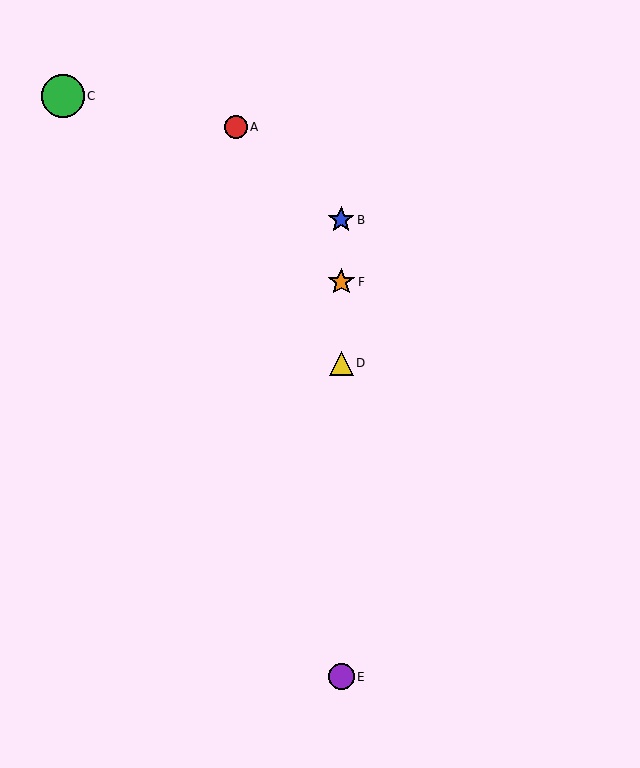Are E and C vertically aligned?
No, E is at x≈341 and C is at x≈63.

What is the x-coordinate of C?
Object C is at x≈63.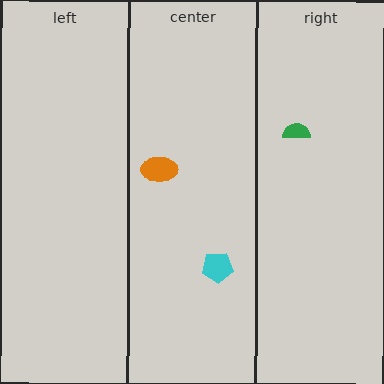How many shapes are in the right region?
1.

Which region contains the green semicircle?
The right region.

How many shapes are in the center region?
2.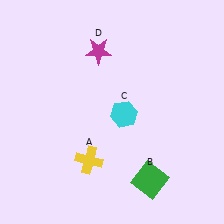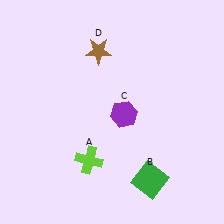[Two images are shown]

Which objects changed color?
A changed from yellow to lime. C changed from cyan to purple. D changed from magenta to brown.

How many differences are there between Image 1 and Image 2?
There are 3 differences between the two images.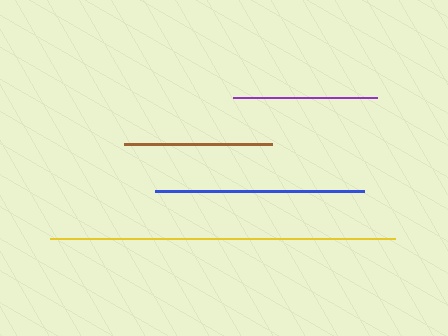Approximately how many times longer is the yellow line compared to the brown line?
The yellow line is approximately 2.3 times the length of the brown line.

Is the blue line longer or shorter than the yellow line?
The yellow line is longer than the blue line.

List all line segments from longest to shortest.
From longest to shortest: yellow, blue, brown, purple.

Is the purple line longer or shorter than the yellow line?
The yellow line is longer than the purple line.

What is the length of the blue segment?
The blue segment is approximately 209 pixels long.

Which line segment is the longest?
The yellow line is the longest at approximately 345 pixels.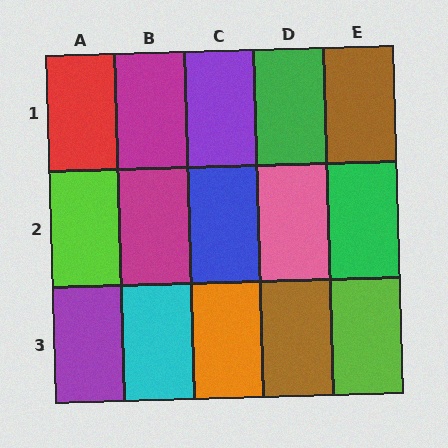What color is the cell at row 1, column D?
Green.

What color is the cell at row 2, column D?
Pink.